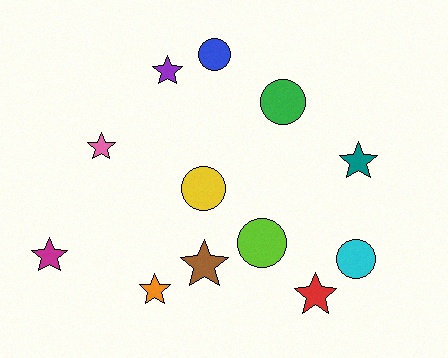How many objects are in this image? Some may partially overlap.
There are 12 objects.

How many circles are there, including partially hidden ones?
There are 5 circles.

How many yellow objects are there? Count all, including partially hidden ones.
There is 1 yellow object.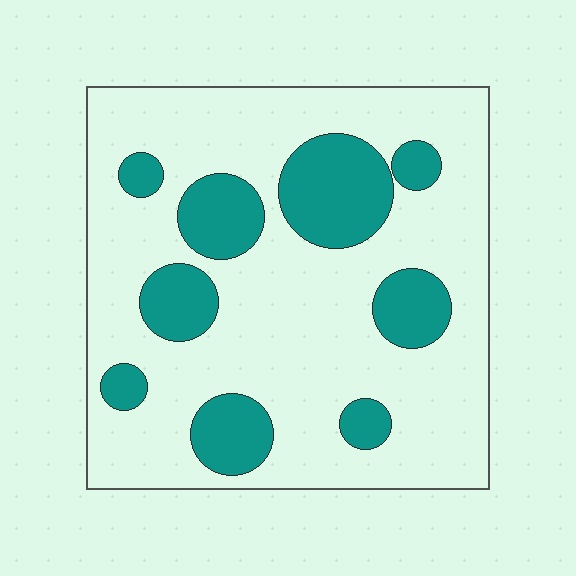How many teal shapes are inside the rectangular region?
9.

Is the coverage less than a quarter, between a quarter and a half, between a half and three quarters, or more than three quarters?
Less than a quarter.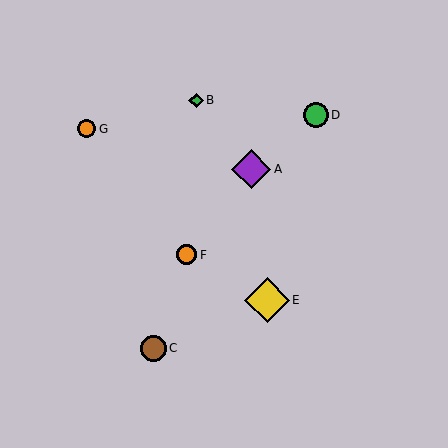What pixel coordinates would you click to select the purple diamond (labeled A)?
Click at (251, 169) to select the purple diamond A.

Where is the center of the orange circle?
The center of the orange circle is at (87, 129).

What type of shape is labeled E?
Shape E is a yellow diamond.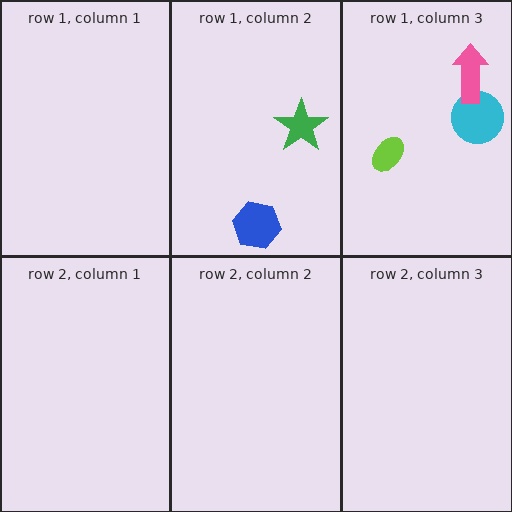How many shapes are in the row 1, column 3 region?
3.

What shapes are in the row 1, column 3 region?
The cyan circle, the lime ellipse, the pink arrow.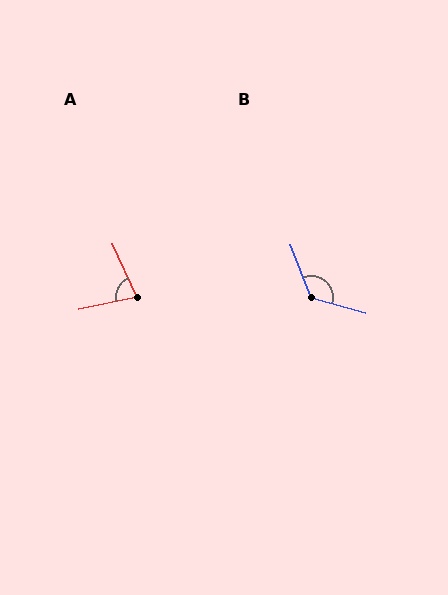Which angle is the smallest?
A, at approximately 76 degrees.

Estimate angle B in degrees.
Approximately 127 degrees.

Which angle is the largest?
B, at approximately 127 degrees.